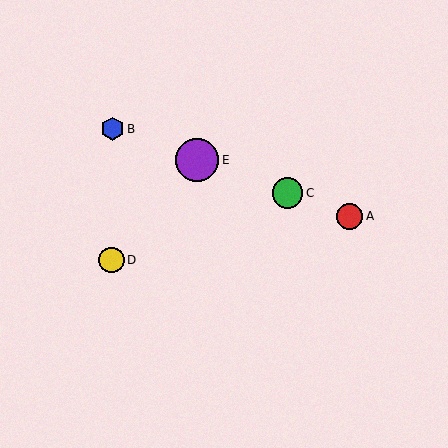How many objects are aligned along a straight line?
4 objects (A, B, C, E) are aligned along a straight line.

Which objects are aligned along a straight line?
Objects A, B, C, E are aligned along a straight line.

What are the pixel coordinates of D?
Object D is at (112, 260).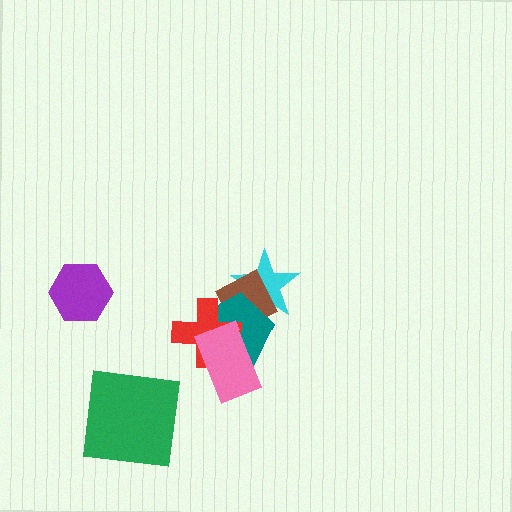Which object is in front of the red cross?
The pink rectangle is in front of the red cross.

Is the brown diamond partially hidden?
Yes, it is partially covered by another shape.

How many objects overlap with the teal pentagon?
4 objects overlap with the teal pentagon.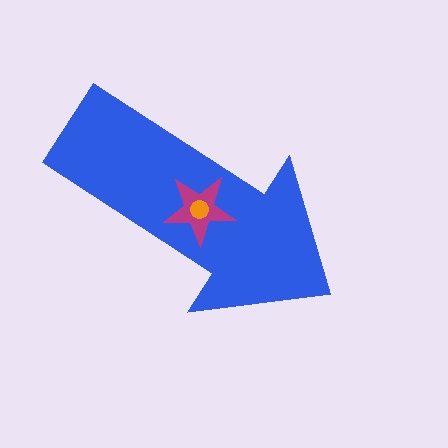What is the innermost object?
The orange circle.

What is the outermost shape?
The blue arrow.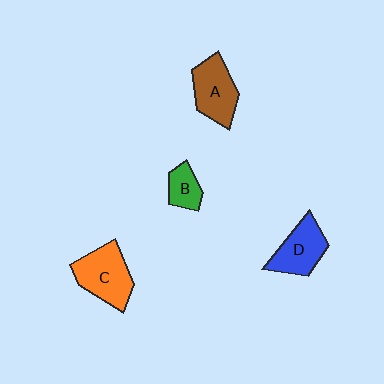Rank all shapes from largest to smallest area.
From largest to smallest: C (orange), A (brown), D (blue), B (green).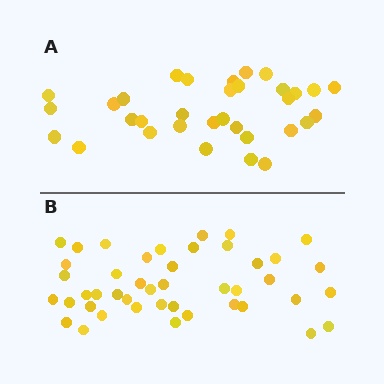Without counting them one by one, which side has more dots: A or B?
Region B (the bottom region) has more dots.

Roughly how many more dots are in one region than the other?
Region B has roughly 12 or so more dots than region A.